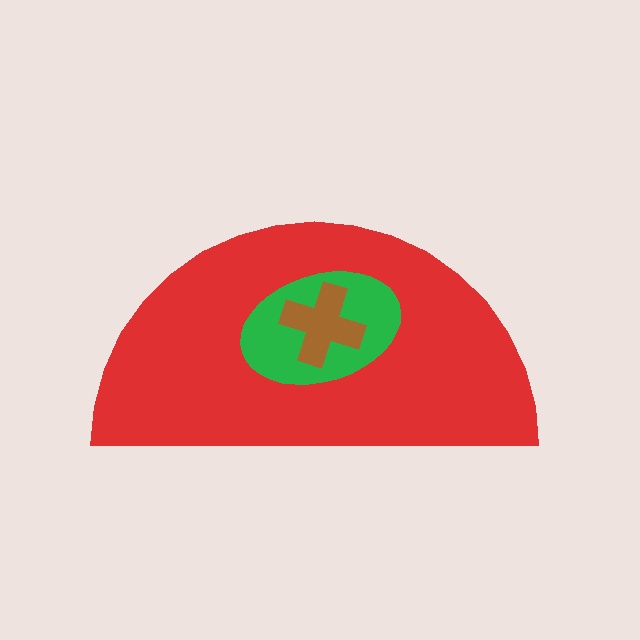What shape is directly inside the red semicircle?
The green ellipse.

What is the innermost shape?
The brown cross.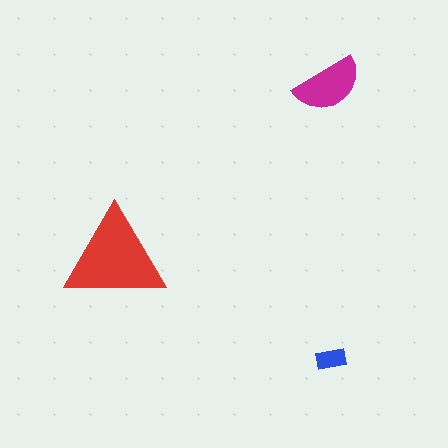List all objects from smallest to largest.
The blue rectangle, the magenta semicircle, the red triangle.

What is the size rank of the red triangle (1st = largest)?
1st.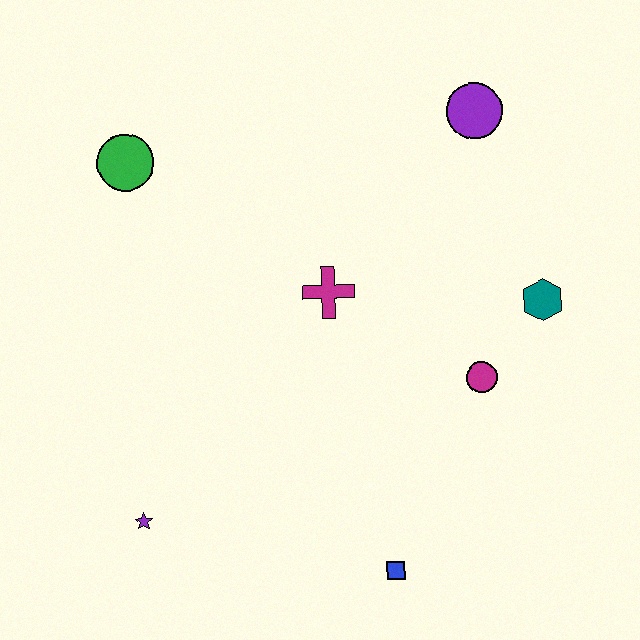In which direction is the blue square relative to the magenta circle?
The blue square is below the magenta circle.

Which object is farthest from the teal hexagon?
The purple star is farthest from the teal hexagon.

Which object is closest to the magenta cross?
The magenta circle is closest to the magenta cross.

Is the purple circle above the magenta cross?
Yes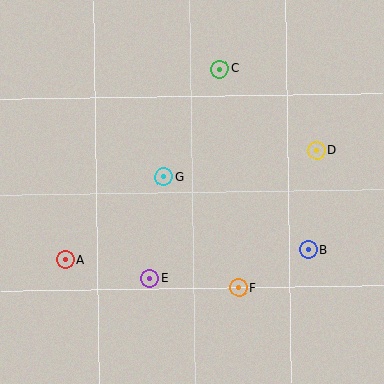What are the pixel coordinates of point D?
Point D is at (316, 150).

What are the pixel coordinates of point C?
Point C is at (220, 69).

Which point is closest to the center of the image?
Point G at (163, 177) is closest to the center.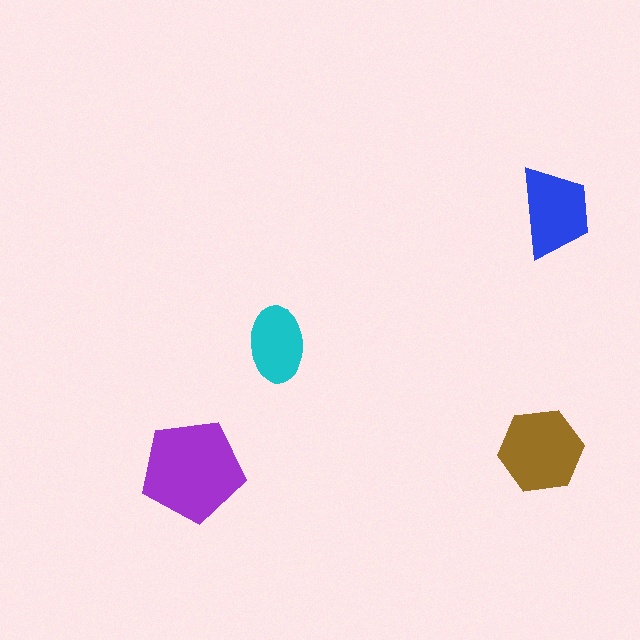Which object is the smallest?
The cyan ellipse.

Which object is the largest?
The purple pentagon.